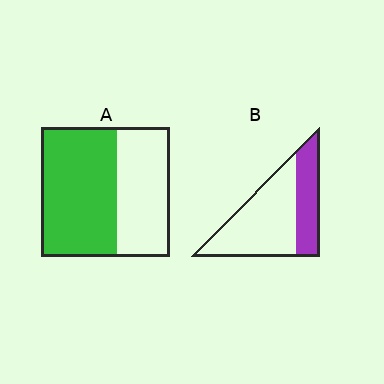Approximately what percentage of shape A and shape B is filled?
A is approximately 60% and B is approximately 35%.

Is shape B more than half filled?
No.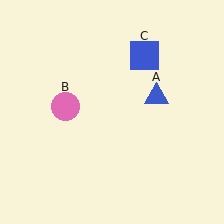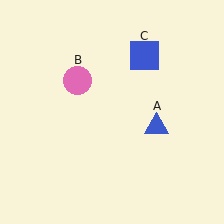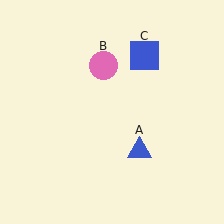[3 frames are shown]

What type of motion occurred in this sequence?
The blue triangle (object A), pink circle (object B) rotated clockwise around the center of the scene.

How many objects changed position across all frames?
2 objects changed position: blue triangle (object A), pink circle (object B).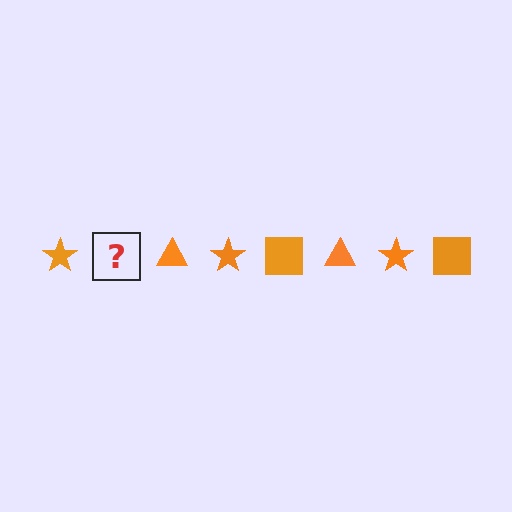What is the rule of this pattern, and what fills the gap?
The rule is that the pattern cycles through star, square, triangle shapes in orange. The gap should be filled with an orange square.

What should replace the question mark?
The question mark should be replaced with an orange square.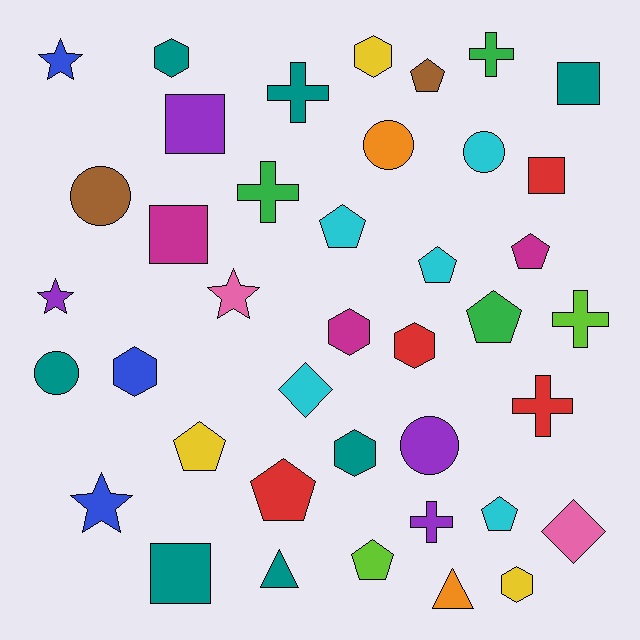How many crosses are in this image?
There are 6 crosses.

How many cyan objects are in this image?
There are 5 cyan objects.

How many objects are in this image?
There are 40 objects.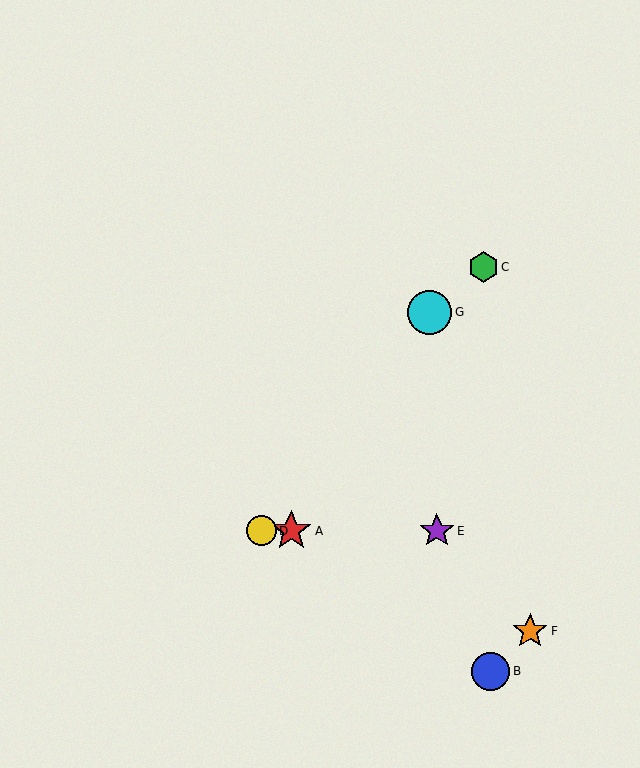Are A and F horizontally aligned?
No, A is at y≈531 and F is at y≈631.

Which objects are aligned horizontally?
Objects A, D, E are aligned horizontally.